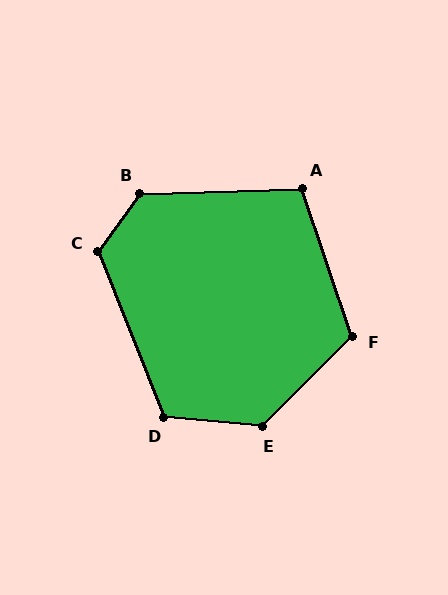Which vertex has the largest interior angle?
E, at approximately 130 degrees.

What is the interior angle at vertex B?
Approximately 127 degrees (obtuse).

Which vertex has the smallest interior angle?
A, at approximately 107 degrees.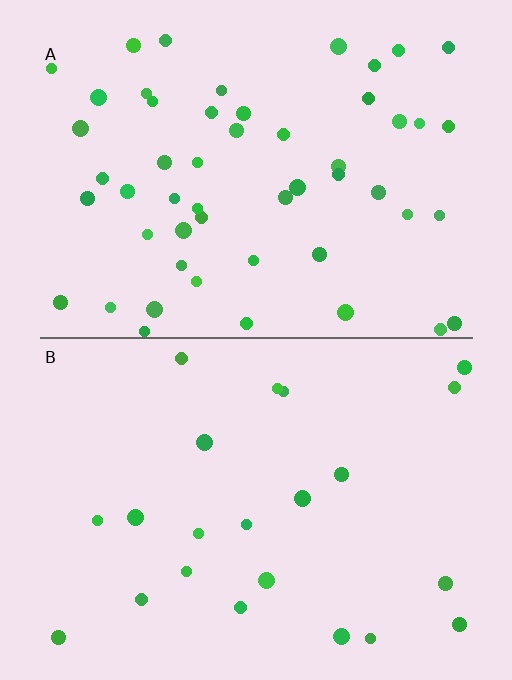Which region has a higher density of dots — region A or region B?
A (the top).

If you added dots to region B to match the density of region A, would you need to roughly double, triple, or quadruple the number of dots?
Approximately double.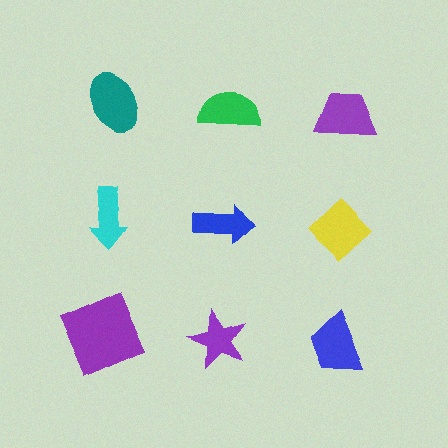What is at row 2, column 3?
A yellow diamond.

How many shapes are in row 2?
3 shapes.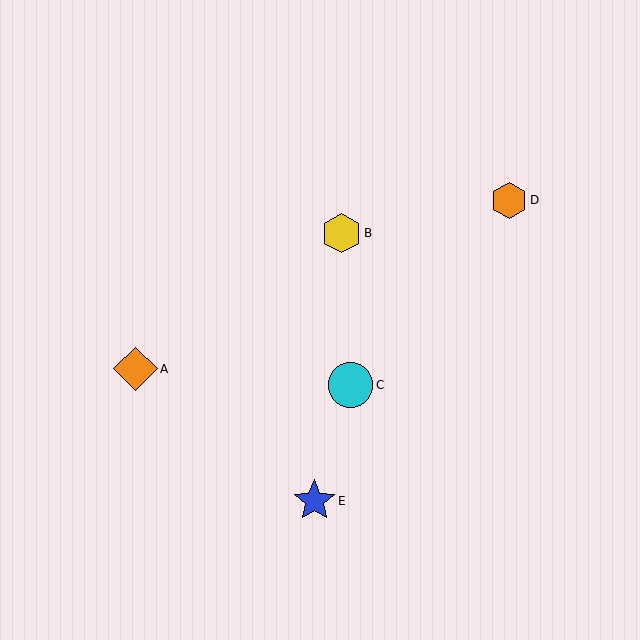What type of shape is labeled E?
Shape E is a blue star.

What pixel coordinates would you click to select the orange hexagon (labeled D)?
Click at (509, 200) to select the orange hexagon D.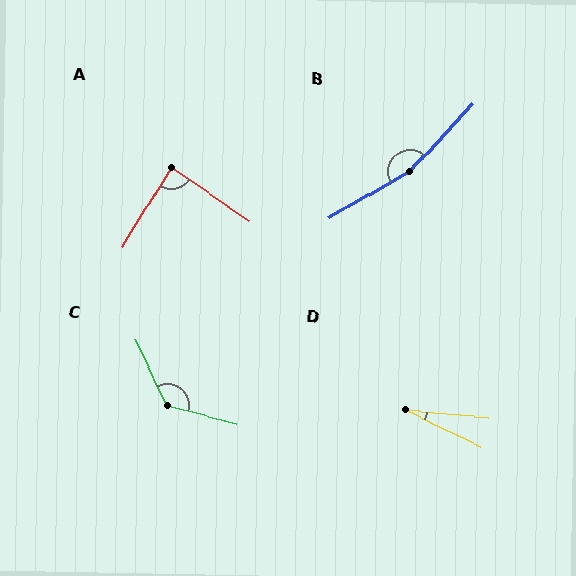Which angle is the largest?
B, at approximately 163 degrees.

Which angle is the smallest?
D, at approximately 21 degrees.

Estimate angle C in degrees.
Approximately 131 degrees.